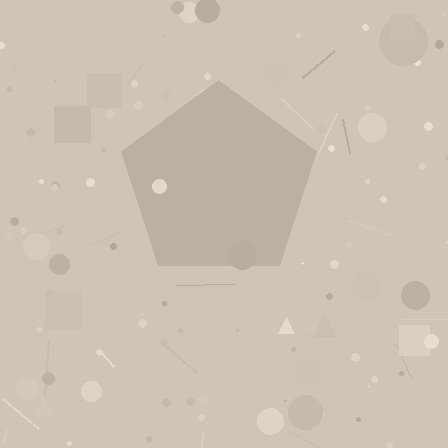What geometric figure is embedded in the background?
A pentagon is embedded in the background.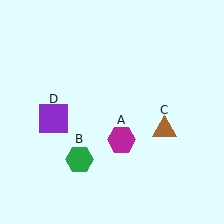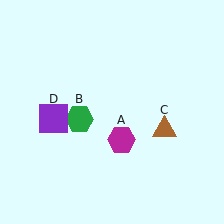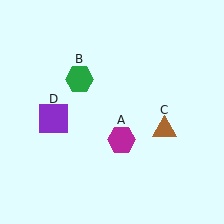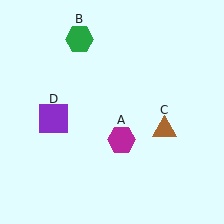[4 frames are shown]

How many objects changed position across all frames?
1 object changed position: green hexagon (object B).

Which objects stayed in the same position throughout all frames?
Magenta hexagon (object A) and brown triangle (object C) and purple square (object D) remained stationary.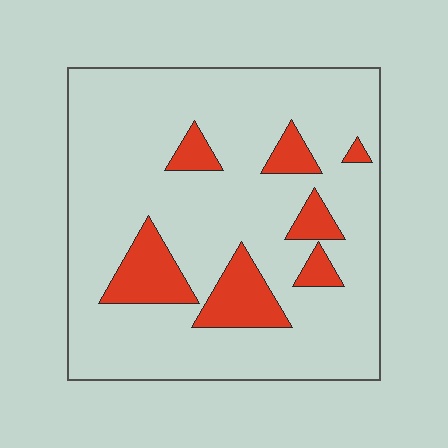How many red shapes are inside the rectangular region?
7.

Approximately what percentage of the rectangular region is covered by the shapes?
Approximately 15%.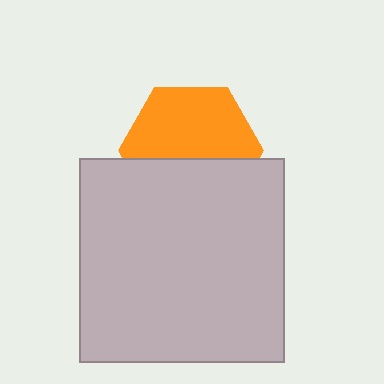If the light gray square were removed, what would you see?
You would see the complete orange hexagon.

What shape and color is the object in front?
The object in front is a light gray square.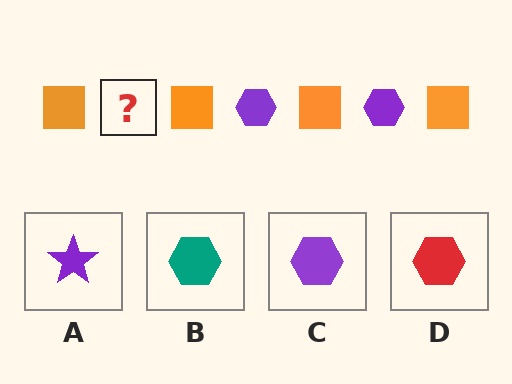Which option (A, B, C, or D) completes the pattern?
C.